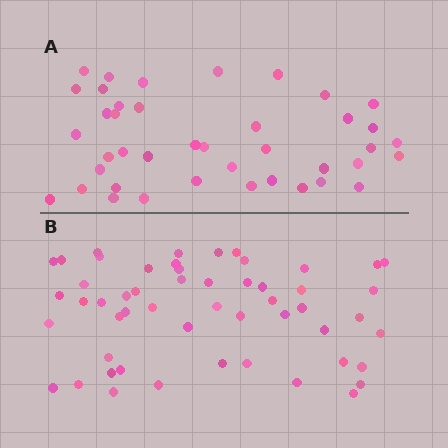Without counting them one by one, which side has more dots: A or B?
Region B (the bottom region) has more dots.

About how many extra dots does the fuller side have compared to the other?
Region B has roughly 12 or so more dots than region A.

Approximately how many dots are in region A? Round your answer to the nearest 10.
About 40 dots. (The exact count is 41, which rounds to 40.)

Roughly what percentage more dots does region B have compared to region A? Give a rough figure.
About 30% more.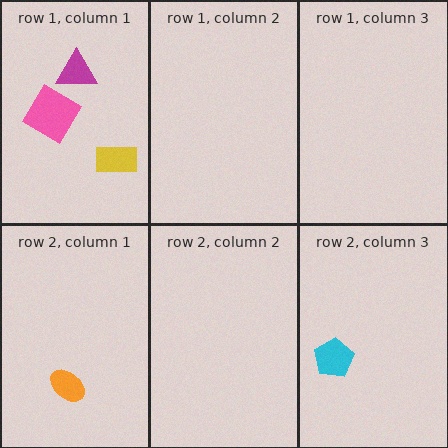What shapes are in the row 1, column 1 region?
The yellow rectangle, the pink diamond, the magenta triangle.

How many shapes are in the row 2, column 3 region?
1.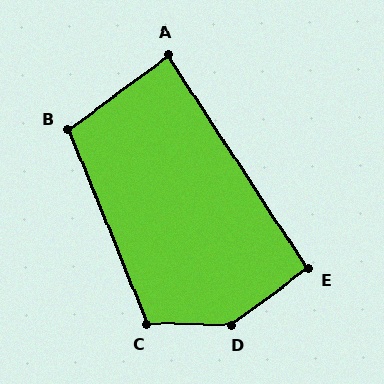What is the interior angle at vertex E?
Approximately 93 degrees (approximately right).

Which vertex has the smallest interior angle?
A, at approximately 87 degrees.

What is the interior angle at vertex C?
Approximately 114 degrees (obtuse).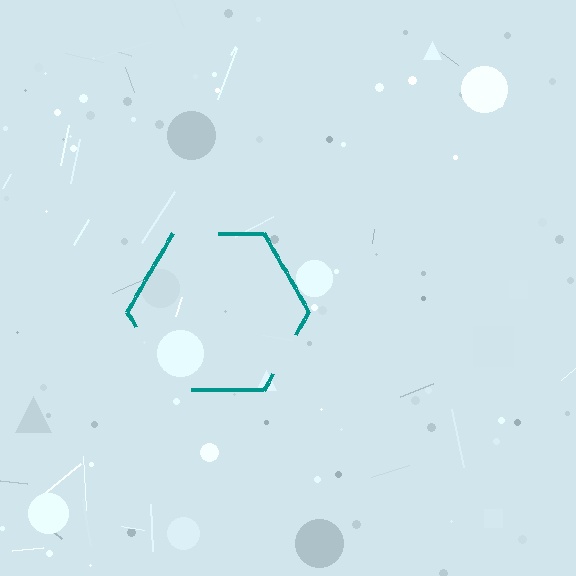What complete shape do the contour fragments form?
The contour fragments form a hexagon.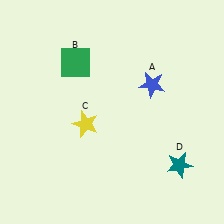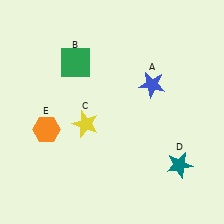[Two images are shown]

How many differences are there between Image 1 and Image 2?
There is 1 difference between the two images.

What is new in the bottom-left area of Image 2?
An orange hexagon (E) was added in the bottom-left area of Image 2.